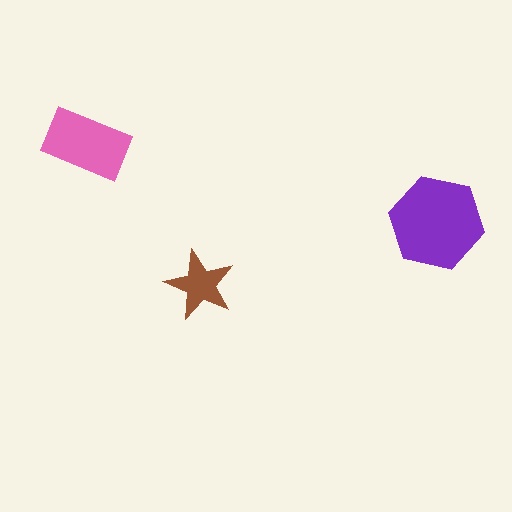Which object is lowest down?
The brown star is bottommost.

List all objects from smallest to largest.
The brown star, the pink rectangle, the purple hexagon.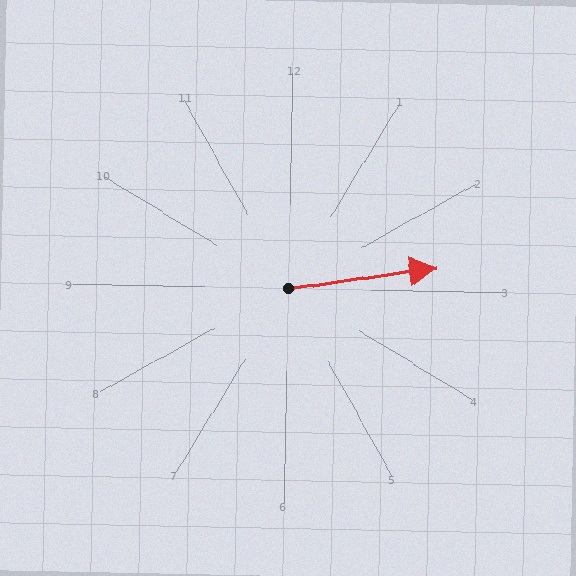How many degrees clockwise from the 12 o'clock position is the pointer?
Approximately 81 degrees.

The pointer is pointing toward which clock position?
Roughly 3 o'clock.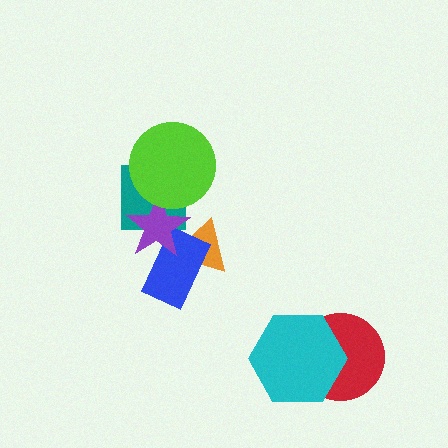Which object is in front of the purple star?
The lime circle is in front of the purple star.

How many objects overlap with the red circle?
1 object overlaps with the red circle.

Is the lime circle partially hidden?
No, no other shape covers it.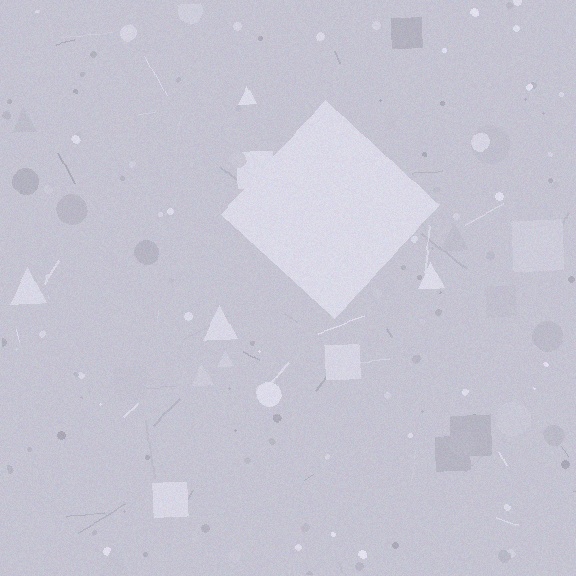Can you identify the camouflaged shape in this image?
The camouflaged shape is a diamond.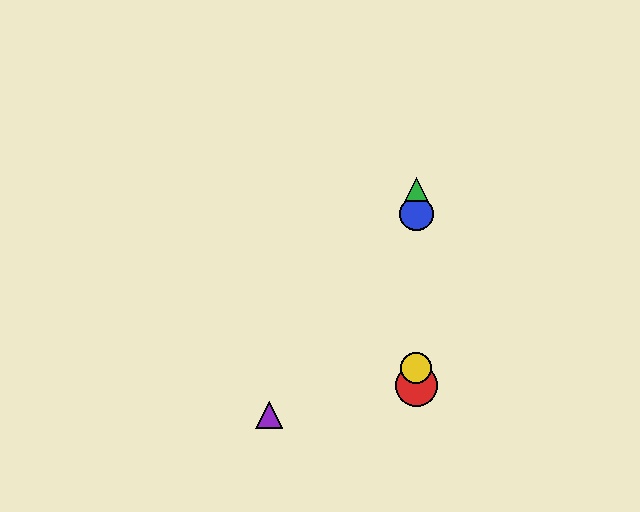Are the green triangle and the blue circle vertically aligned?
Yes, both are at x≈416.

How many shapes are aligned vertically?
4 shapes (the red circle, the blue circle, the green triangle, the yellow circle) are aligned vertically.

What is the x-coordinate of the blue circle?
The blue circle is at x≈416.